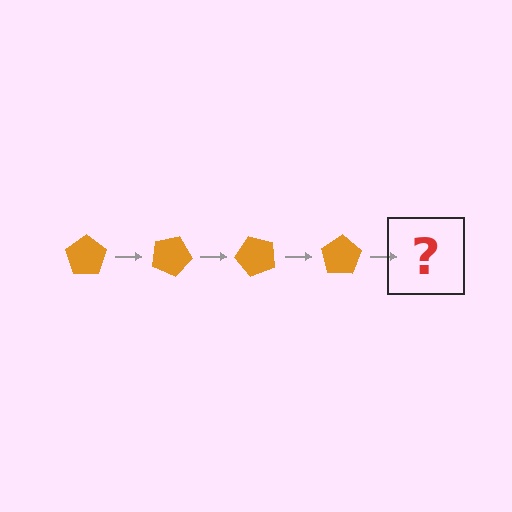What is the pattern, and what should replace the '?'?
The pattern is that the pentagon rotates 25 degrees each step. The '?' should be an orange pentagon rotated 100 degrees.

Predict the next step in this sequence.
The next step is an orange pentagon rotated 100 degrees.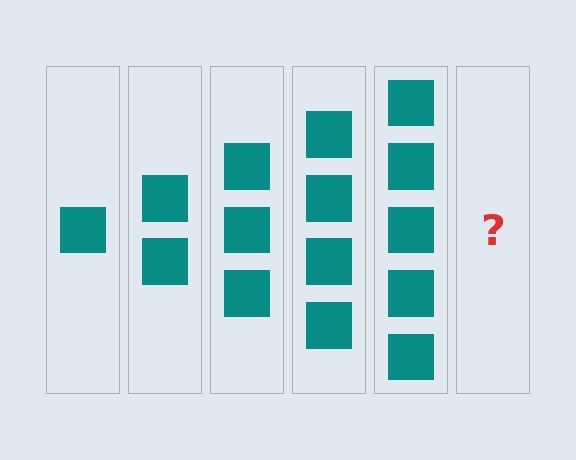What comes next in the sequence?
The next element should be 6 squares.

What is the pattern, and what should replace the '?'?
The pattern is that each step adds one more square. The '?' should be 6 squares.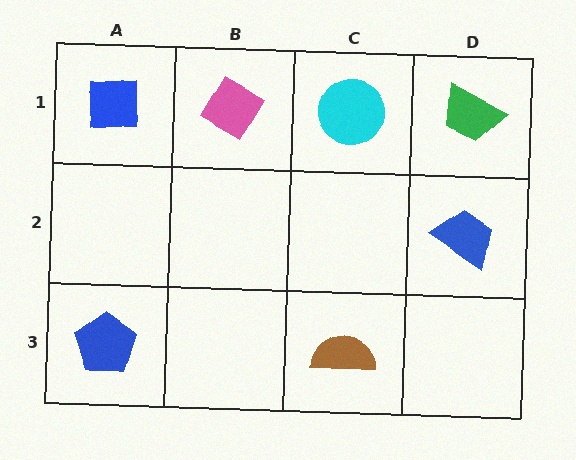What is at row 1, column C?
A cyan circle.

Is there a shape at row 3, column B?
No, that cell is empty.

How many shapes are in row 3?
2 shapes.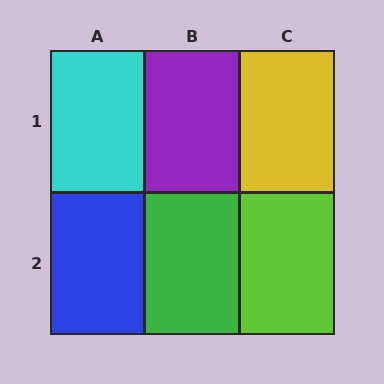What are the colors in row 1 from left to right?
Cyan, purple, yellow.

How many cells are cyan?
1 cell is cyan.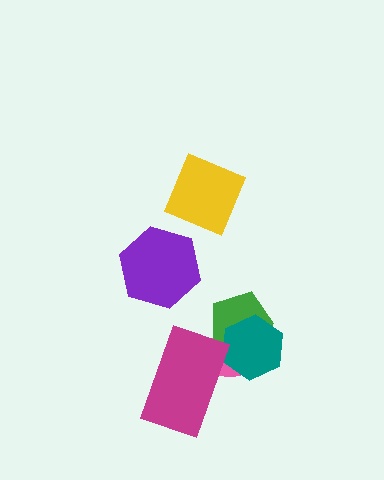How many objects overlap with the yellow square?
0 objects overlap with the yellow square.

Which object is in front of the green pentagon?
The teal hexagon is in front of the green pentagon.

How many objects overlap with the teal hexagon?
2 objects overlap with the teal hexagon.